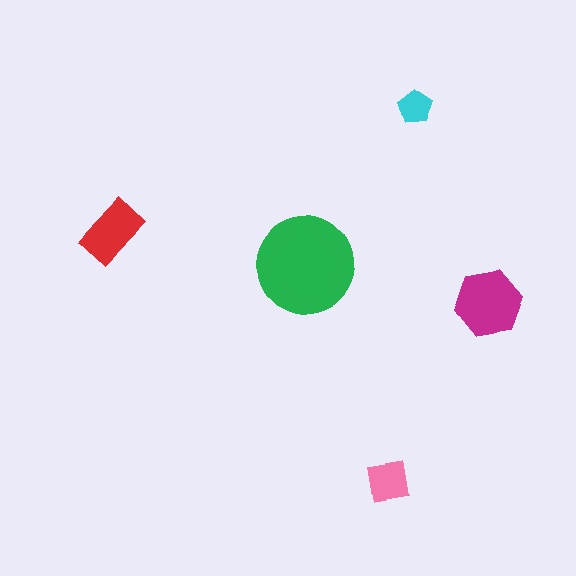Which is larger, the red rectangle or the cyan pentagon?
The red rectangle.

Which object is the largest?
The green circle.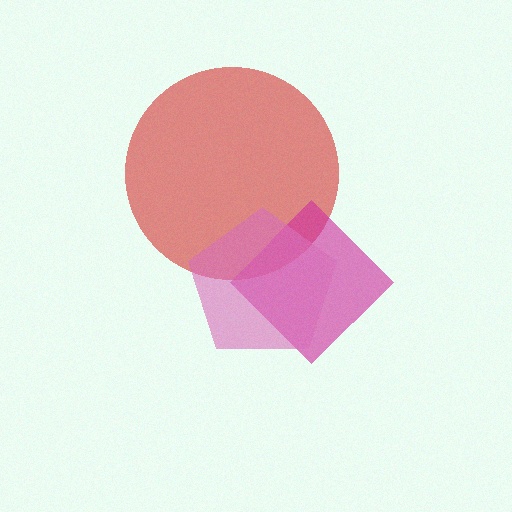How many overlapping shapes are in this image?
There are 3 overlapping shapes in the image.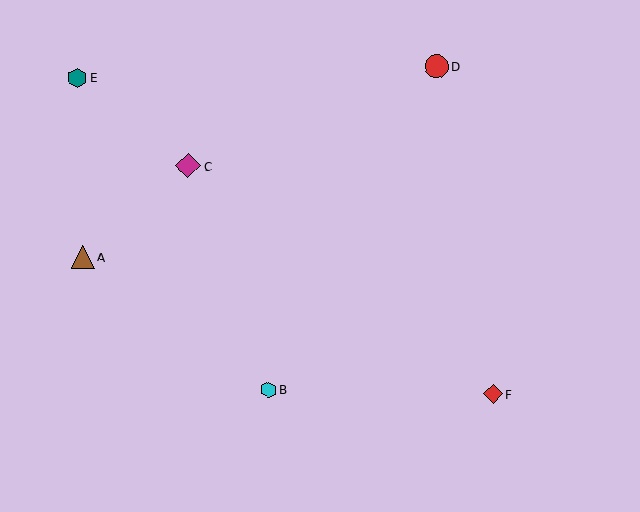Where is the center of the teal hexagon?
The center of the teal hexagon is at (77, 78).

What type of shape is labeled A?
Shape A is a brown triangle.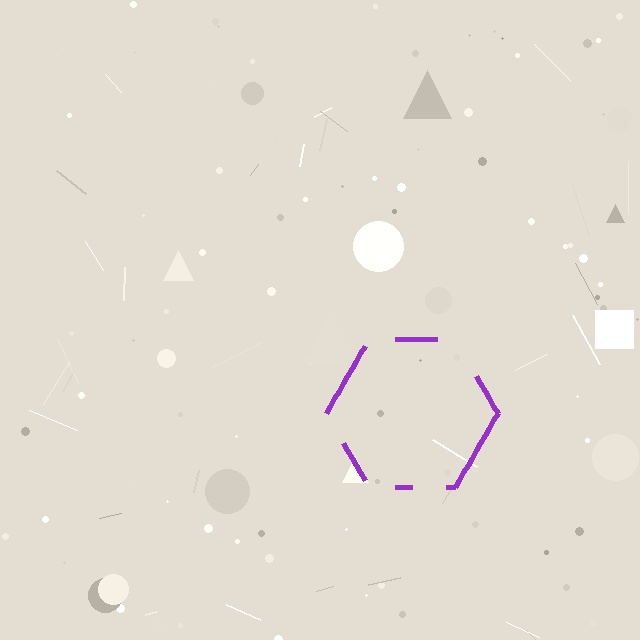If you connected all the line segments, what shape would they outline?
They would outline a hexagon.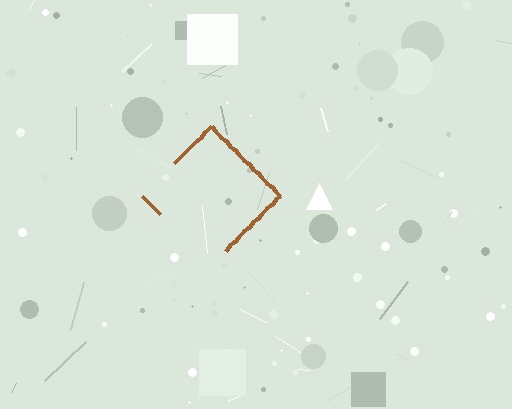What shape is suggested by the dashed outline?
The dashed outline suggests a diamond.